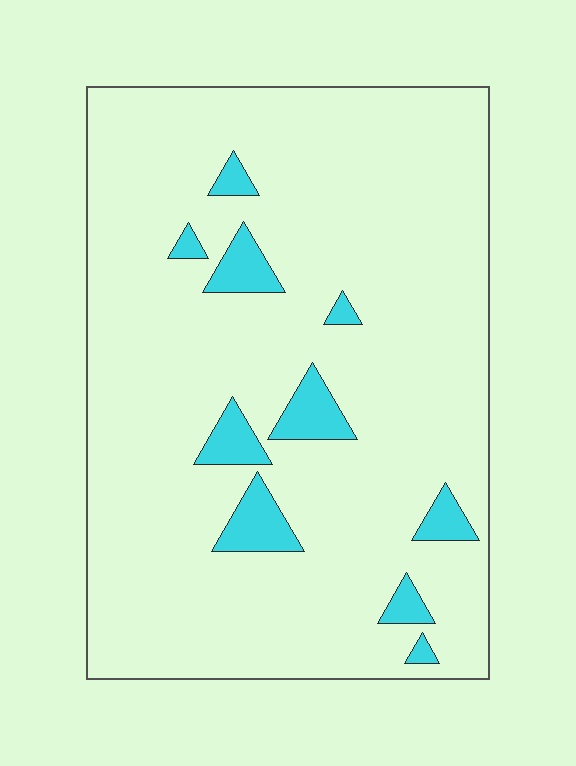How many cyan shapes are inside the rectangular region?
10.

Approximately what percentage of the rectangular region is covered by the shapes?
Approximately 10%.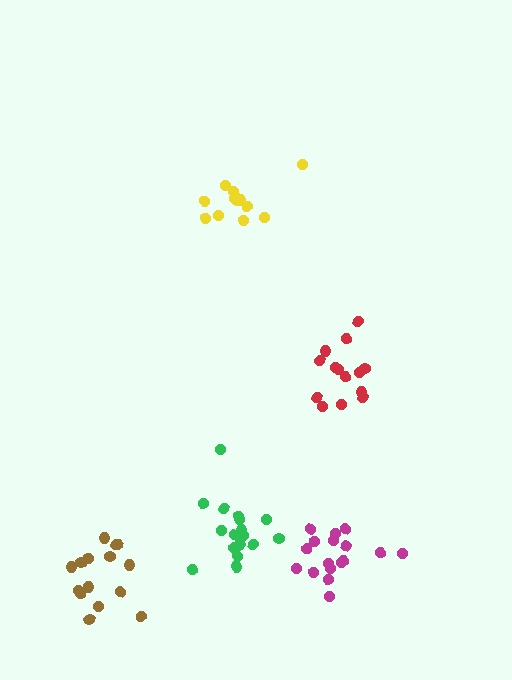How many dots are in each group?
Group 1: 14 dots, Group 2: 13 dots, Group 3: 17 dots, Group 4: 15 dots, Group 5: 17 dots (76 total).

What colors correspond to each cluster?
The clusters are colored: red, yellow, green, brown, magenta.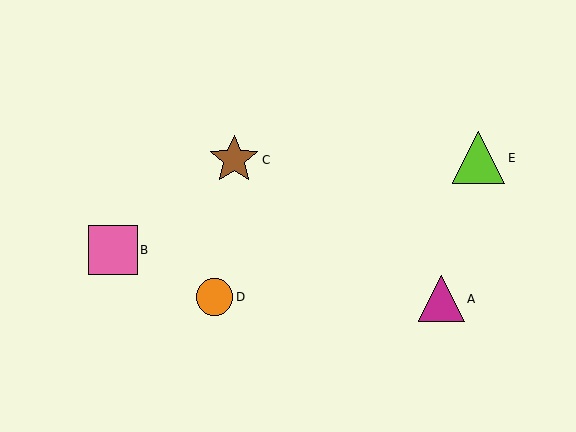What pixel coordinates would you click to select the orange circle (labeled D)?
Click at (214, 297) to select the orange circle D.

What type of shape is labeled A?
Shape A is a magenta triangle.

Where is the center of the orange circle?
The center of the orange circle is at (214, 297).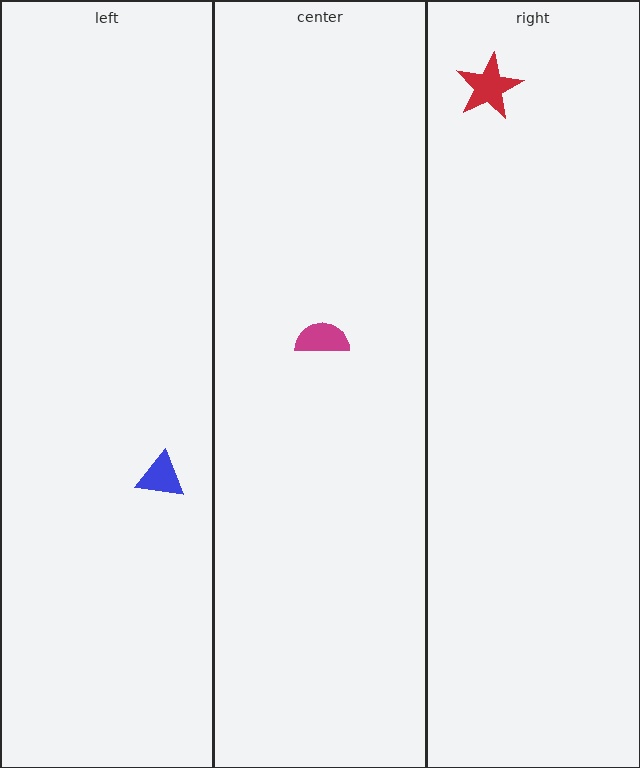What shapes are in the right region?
The red star.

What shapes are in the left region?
The blue triangle.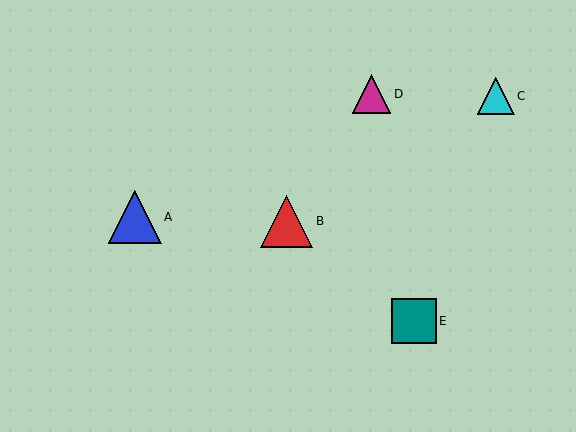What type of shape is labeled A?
Shape A is a blue triangle.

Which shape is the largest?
The blue triangle (labeled A) is the largest.